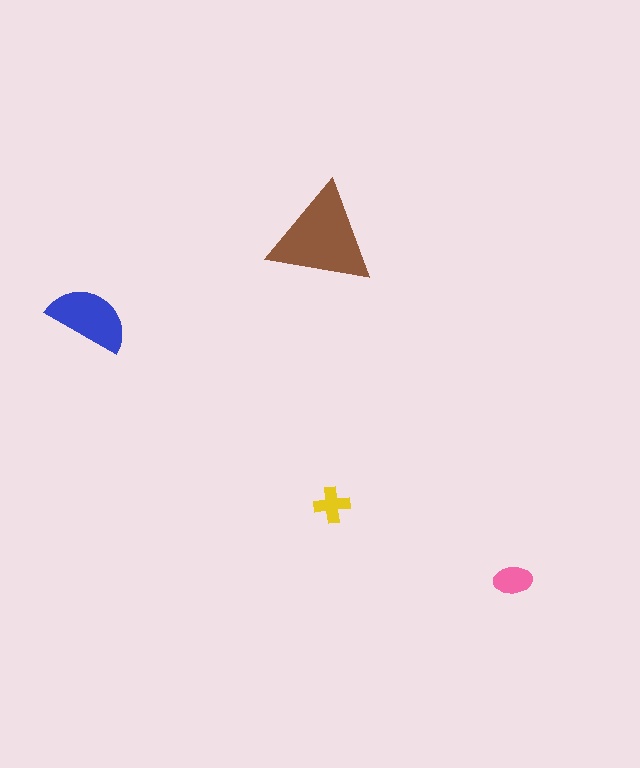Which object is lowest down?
The pink ellipse is bottommost.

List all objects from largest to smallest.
The brown triangle, the blue semicircle, the pink ellipse, the yellow cross.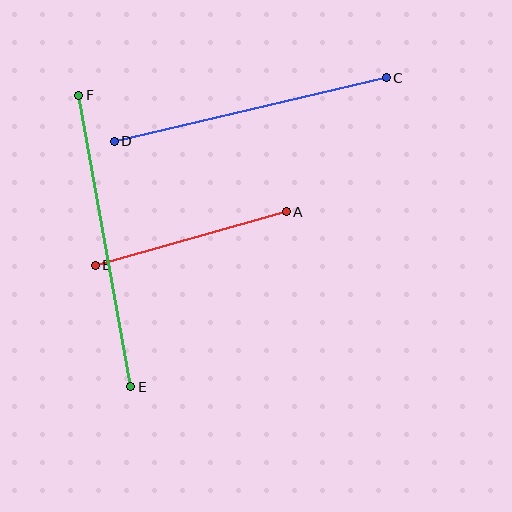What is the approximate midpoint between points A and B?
The midpoint is at approximately (191, 238) pixels.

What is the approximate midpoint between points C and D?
The midpoint is at approximately (250, 110) pixels.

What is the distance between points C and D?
The distance is approximately 279 pixels.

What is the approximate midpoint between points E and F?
The midpoint is at approximately (105, 241) pixels.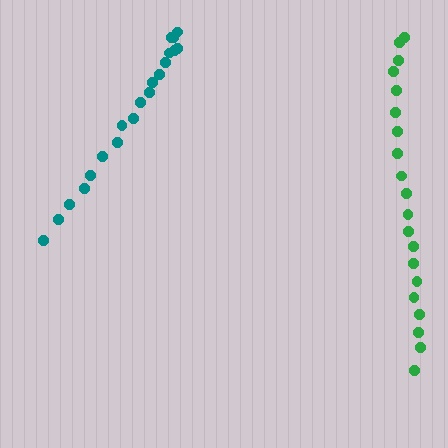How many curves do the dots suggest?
There are 2 distinct paths.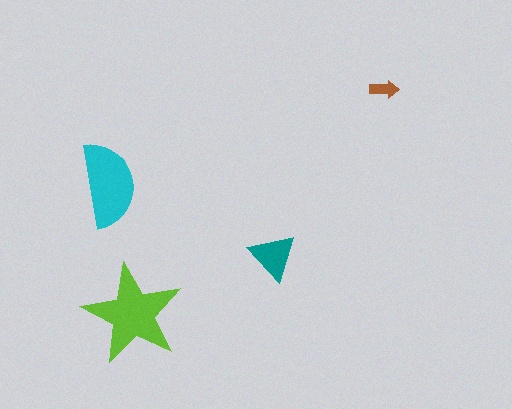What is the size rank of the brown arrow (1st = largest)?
4th.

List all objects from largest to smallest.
The lime star, the cyan semicircle, the teal triangle, the brown arrow.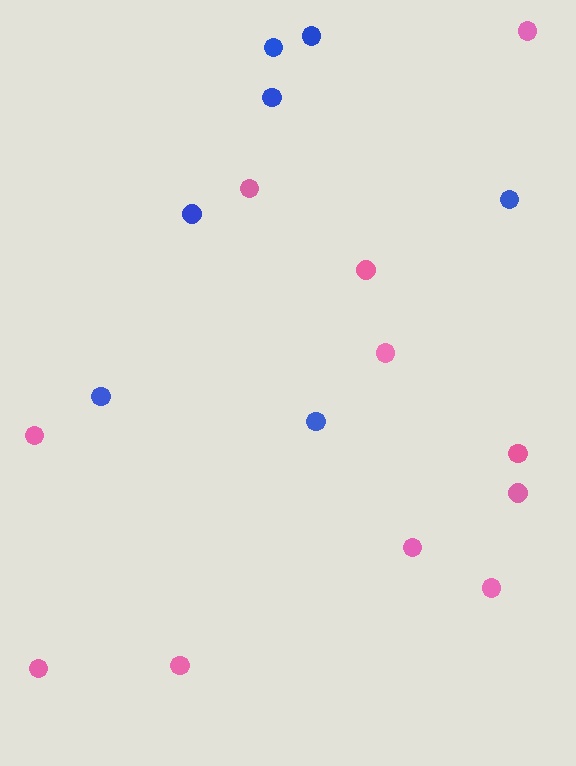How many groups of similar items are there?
There are 2 groups: one group of blue circles (7) and one group of pink circles (11).